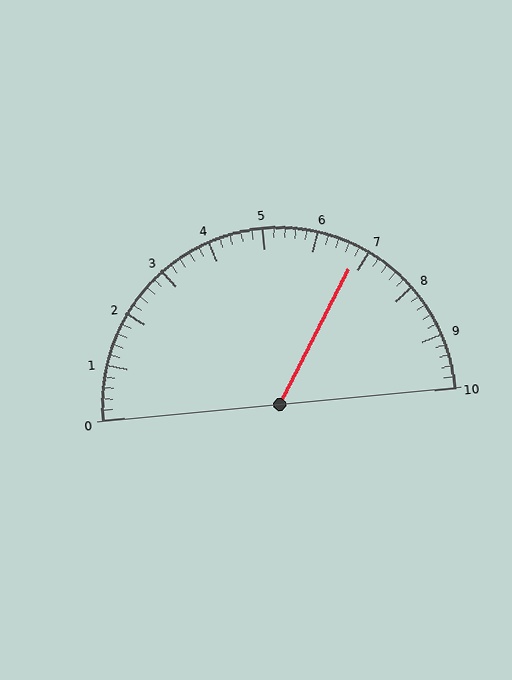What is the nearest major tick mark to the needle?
The nearest major tick mark is 7.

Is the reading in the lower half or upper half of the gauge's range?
The reading is in the upper half of the range (0 to 10).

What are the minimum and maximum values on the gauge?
The gauge ranges from 0 to 10.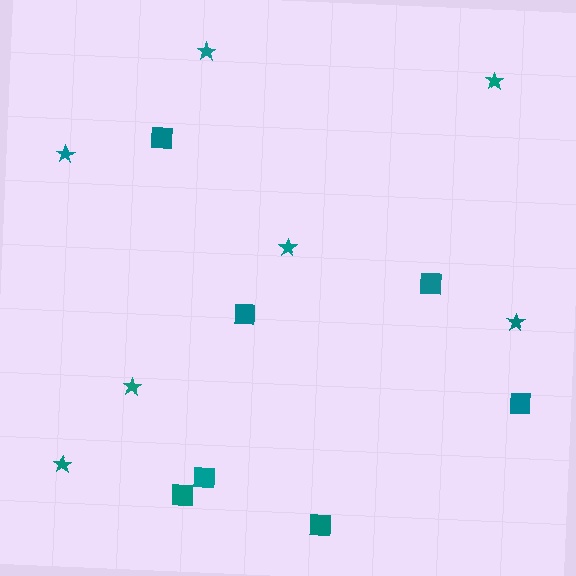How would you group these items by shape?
There are 2 groups: one group of squares (7) and one group of stars (7).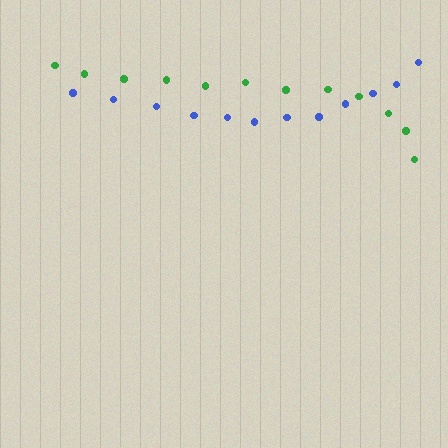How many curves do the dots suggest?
There are 2 distinct paths.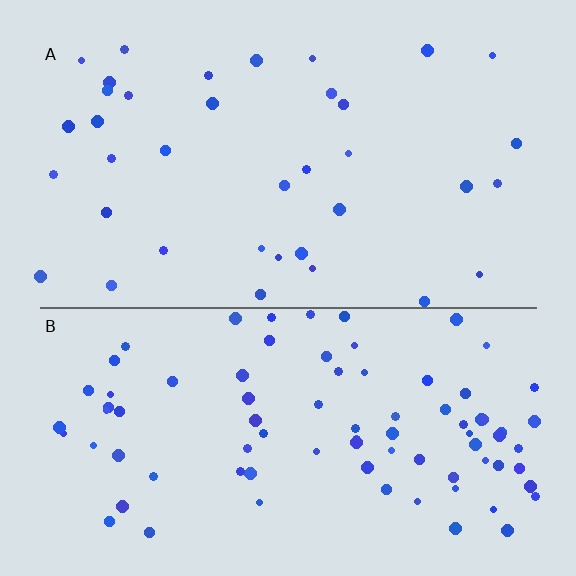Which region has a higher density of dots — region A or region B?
B (the bottom).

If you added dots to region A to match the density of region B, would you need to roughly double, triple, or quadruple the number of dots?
Approximately double.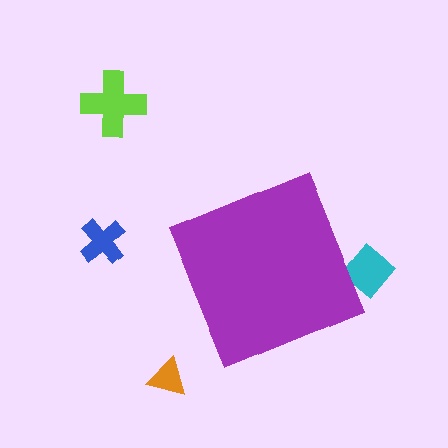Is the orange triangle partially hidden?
No, the orange triangle is fully visible.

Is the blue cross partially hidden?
No, the blue cross is fully visible.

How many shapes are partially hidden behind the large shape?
1 shape is partially hidden.